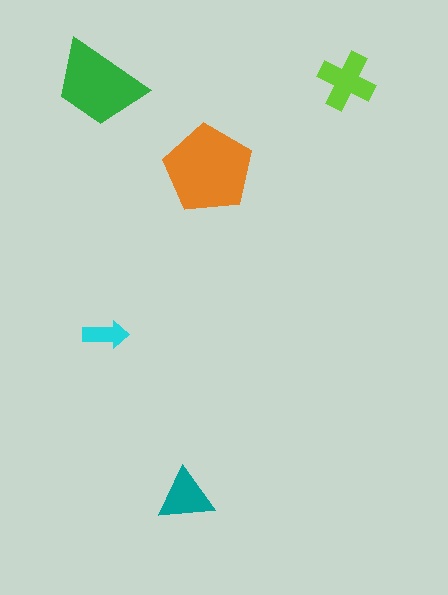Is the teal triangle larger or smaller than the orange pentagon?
Smaller.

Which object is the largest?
The orange pentagon.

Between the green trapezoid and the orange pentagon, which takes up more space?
The orange pentagon.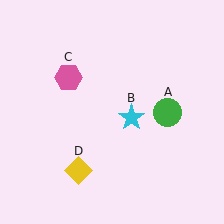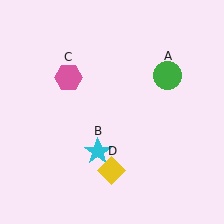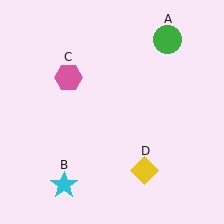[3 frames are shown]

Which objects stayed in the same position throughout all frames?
Pink hexagon (object C) remained stationary.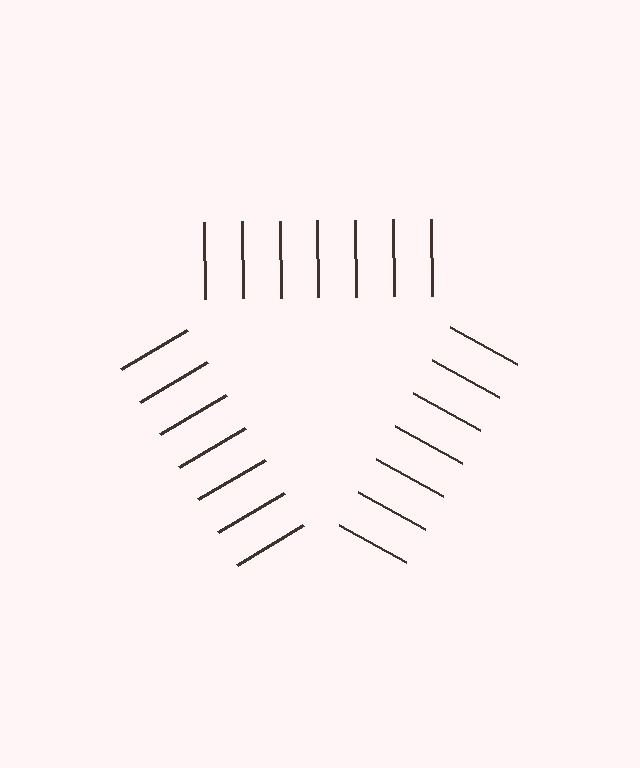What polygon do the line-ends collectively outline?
An illusory triangle — the line segments terminate on its edges but no continuous stroke is drawn.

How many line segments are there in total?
21 — 7 along each of the 3 edges.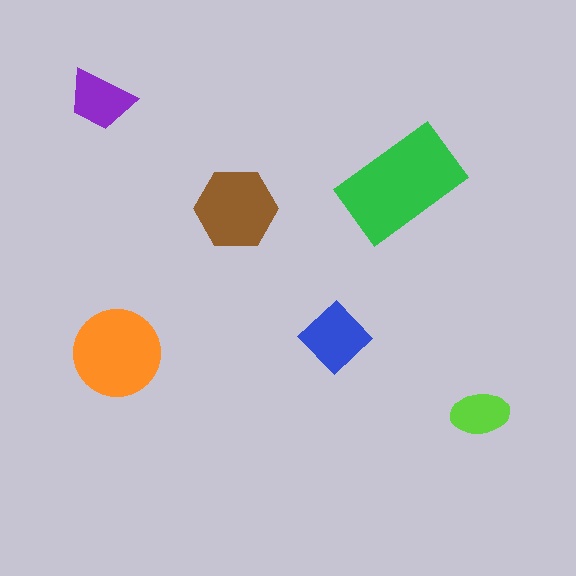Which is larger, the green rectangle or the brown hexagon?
The green rectangle.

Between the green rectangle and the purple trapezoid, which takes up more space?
The green rectangle.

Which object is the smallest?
The lime ellipse.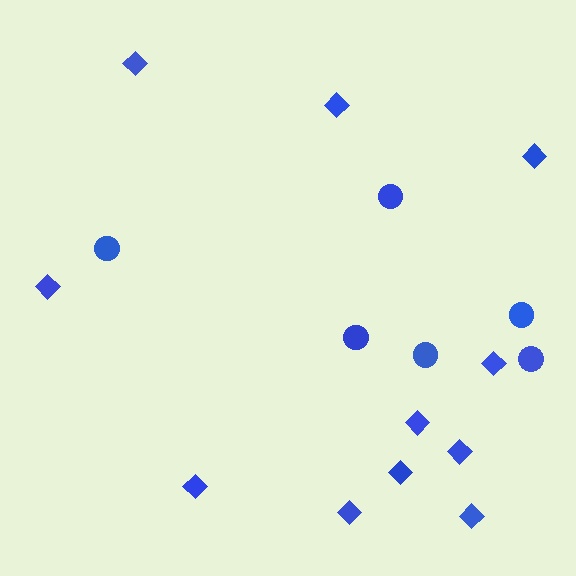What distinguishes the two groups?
There are 2 groups: one group of diamonds (11) and one group of circles (6).